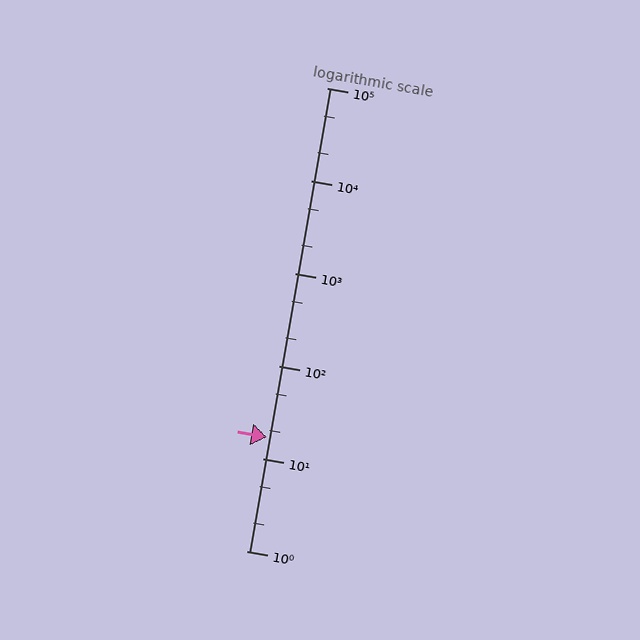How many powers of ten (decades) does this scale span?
The scale spans 5 decades, from 1 to 100000.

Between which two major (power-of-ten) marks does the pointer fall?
The pointer is between 10 and 100.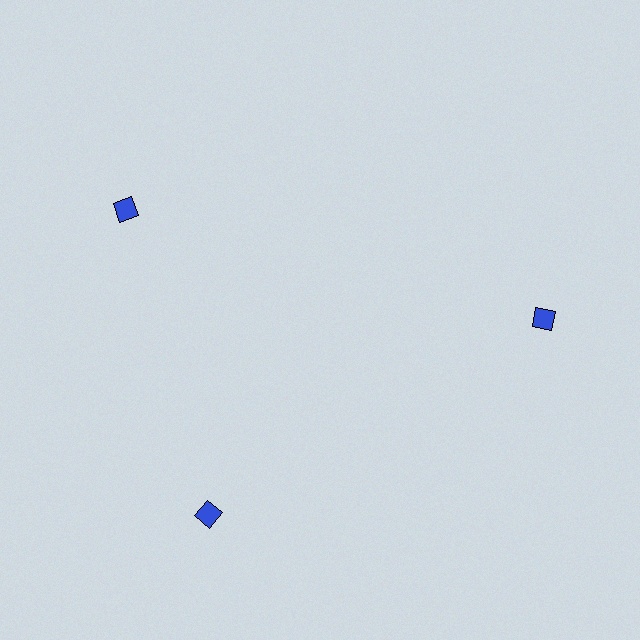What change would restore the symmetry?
The symmetry would be restored by rotating it back into even spacing with its neighbors so that all 3 diamonds sit at equal angles and equal distance from the center.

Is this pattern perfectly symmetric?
No. The 3 blue diamonds are arranged in a ring, but one element near the 11 o'clock position is rotated out of alignment along the ring, breaking the 3-fold rotational symmetry.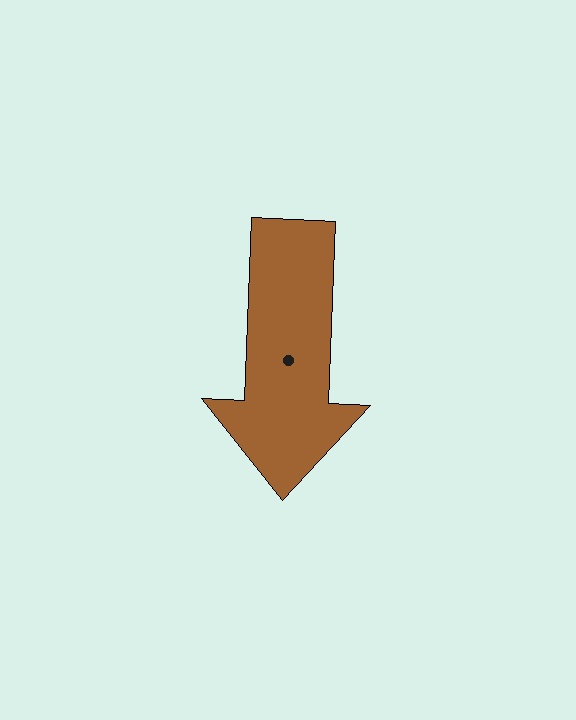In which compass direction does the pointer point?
South.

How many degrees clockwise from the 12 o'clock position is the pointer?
Approximately 182 degrees.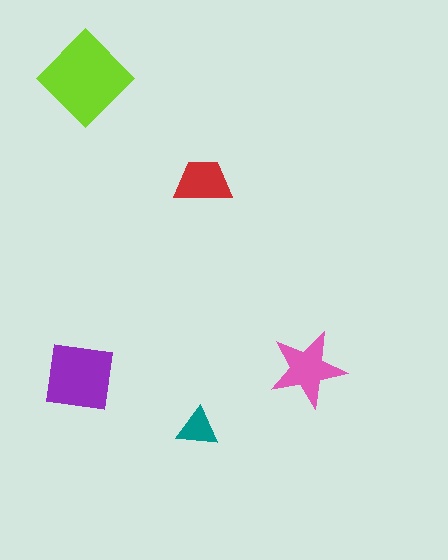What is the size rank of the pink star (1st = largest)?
3rd.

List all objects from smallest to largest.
The teal triangle, the red trapezoid, the pink star, the purple square, the lime diamond.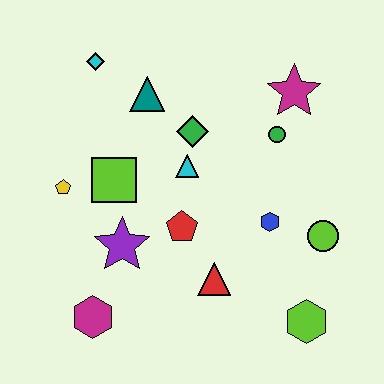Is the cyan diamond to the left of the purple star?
Yes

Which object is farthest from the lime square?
The lime hexagon is farthest from the lime square.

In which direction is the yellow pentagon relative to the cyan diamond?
The yellow pentagon is below the cyan diamond.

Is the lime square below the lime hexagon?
No